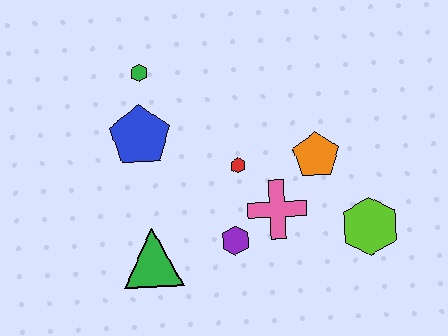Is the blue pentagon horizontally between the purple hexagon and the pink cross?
No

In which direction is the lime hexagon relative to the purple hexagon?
The lime hexagon is to the right of the purple hexagon.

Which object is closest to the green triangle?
The purple hexagon is closest to the green triangle.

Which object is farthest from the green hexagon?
The lime hexagon is farthest from the green hexagon.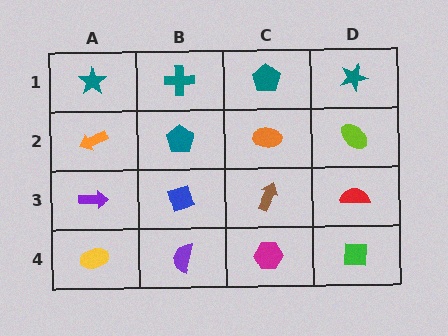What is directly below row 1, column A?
An orange arrow.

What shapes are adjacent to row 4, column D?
A red semicircle (row 3, column D), a magenta hexagon (row 4, column C).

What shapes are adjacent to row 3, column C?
An orange ellipse (row 2, column C), a magenta hexagon (row 4, column C), a blue diamond (row 3, column B), a red semicircle (row 3, column D).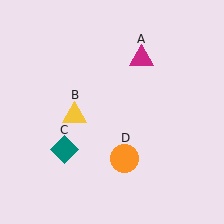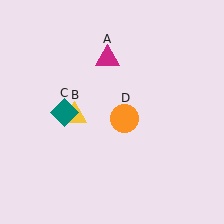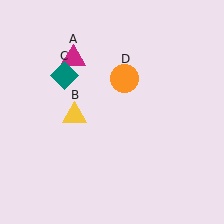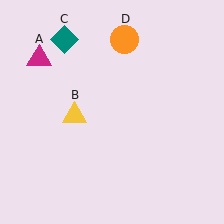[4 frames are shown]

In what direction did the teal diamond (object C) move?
The teal diamond (object C) moved up.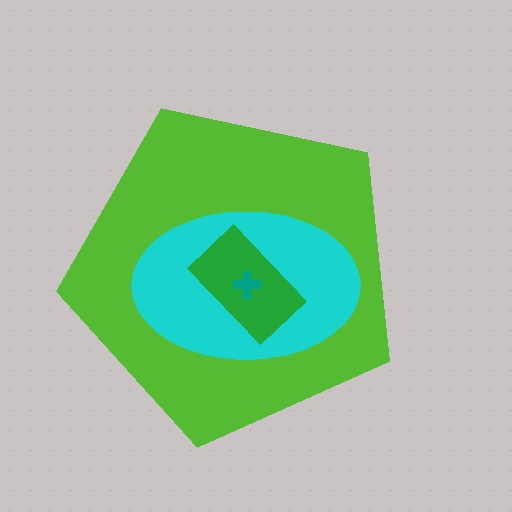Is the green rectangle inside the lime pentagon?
Yes.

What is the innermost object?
The teal cross.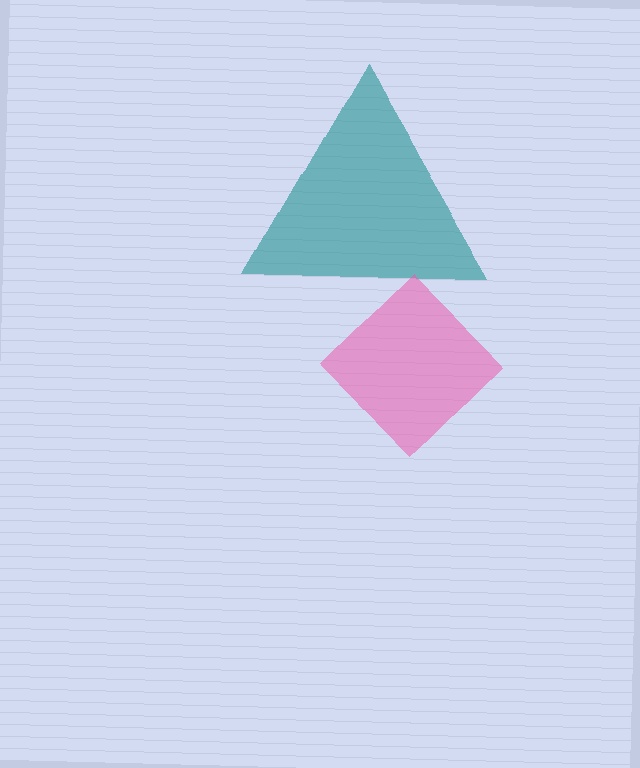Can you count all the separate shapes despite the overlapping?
Yes, there are 2 separate shapes.